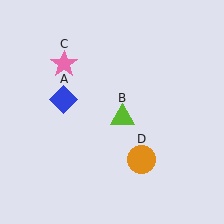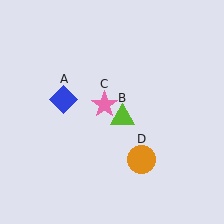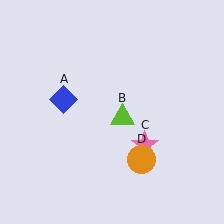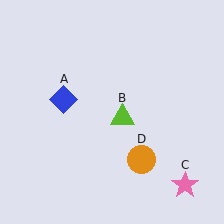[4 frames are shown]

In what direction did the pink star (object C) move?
The pink star (object C) moved down and to the right.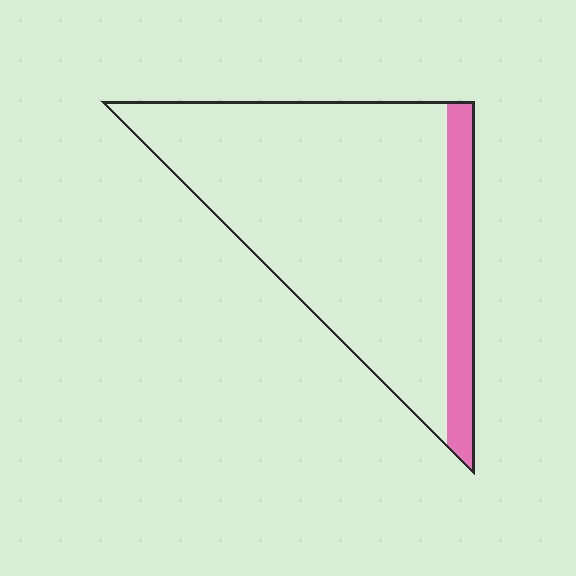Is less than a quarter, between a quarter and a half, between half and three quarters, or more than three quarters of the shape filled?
Less than a quarter.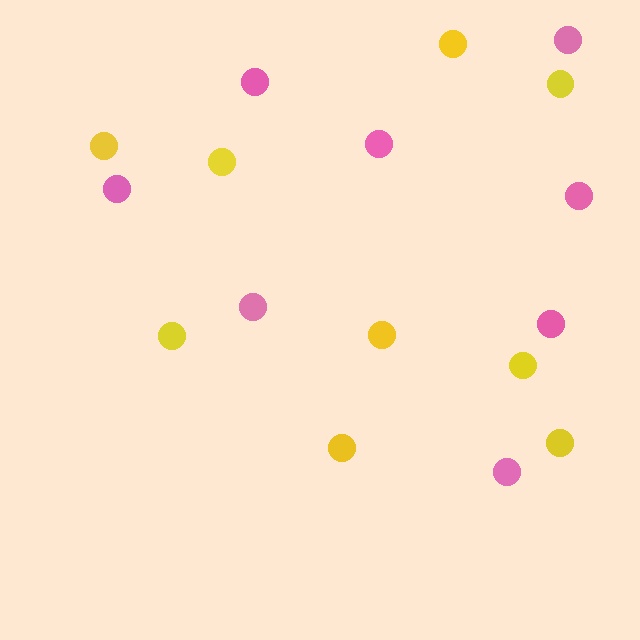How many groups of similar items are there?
There are 2 groups: one group of pink circles (8) and one group of yellow circles (9).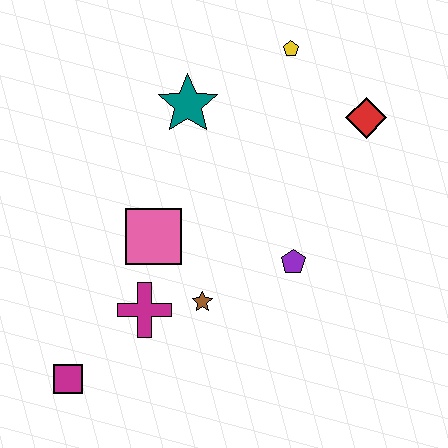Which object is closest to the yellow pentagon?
The red diamond is closest to the yellow pentagon.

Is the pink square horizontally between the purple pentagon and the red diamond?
No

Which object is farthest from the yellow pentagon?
The magenta square is farthest from the yellow pentagon.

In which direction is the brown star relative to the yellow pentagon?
The brown star is below the yellow pentagon.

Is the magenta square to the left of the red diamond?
Yes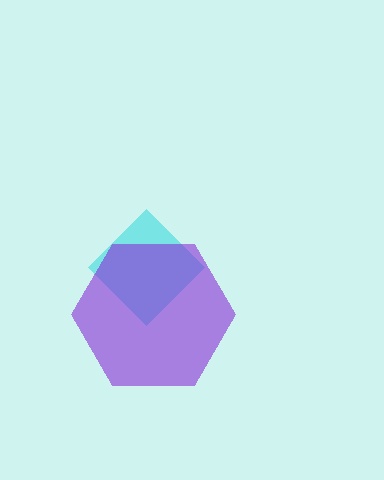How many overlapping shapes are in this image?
There are 2 overlapping shapes in the image.